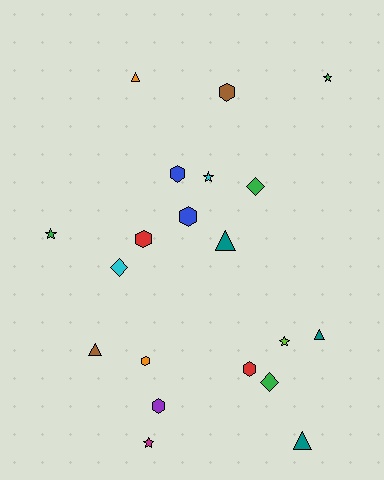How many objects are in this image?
There are 20 objects.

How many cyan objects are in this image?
There are 2 cyan objects.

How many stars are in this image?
There are 5 stars.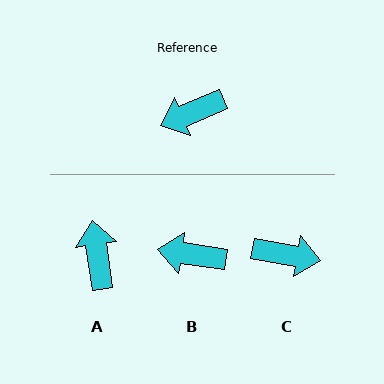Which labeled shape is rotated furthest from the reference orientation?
C, about 147 degrees away.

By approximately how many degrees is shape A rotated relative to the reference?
Approximately 104 degrees clockwise.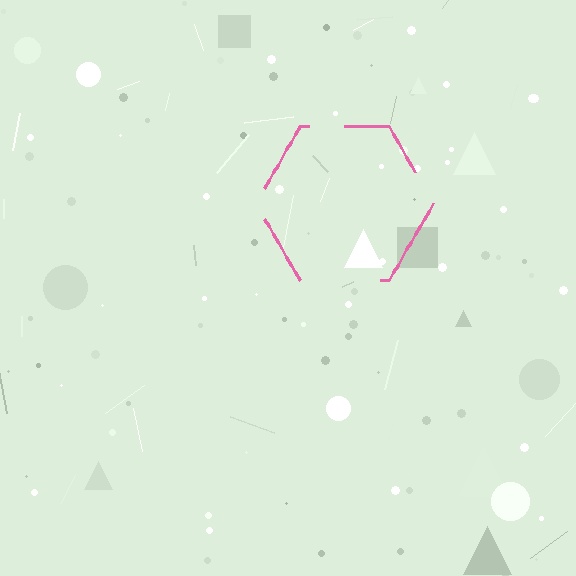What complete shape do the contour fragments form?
The contour fragments form a hexagon.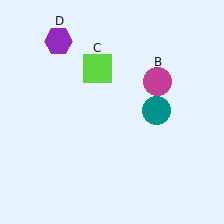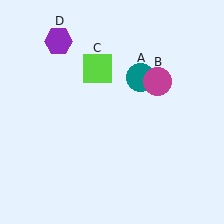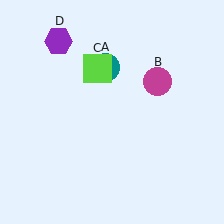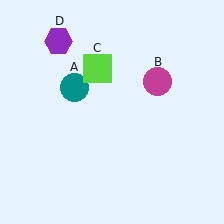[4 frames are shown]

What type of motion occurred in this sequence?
The teal circle (object A) rotated counterclockwise around the center of the scene.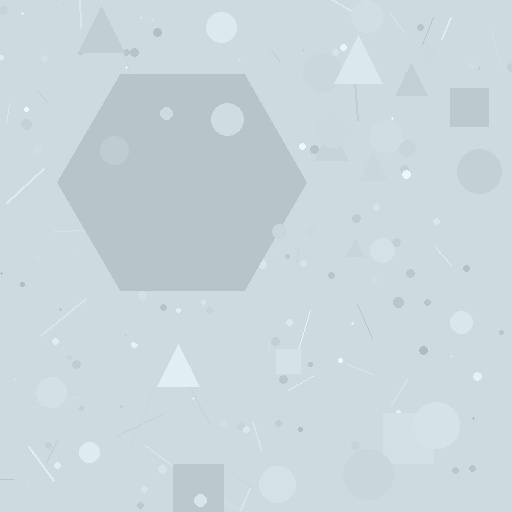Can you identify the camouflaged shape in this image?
The camouflaged shape is a hexagon.